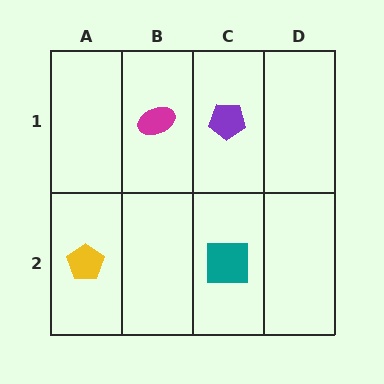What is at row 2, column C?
A teal square.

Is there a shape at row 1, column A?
No, that cell is empty.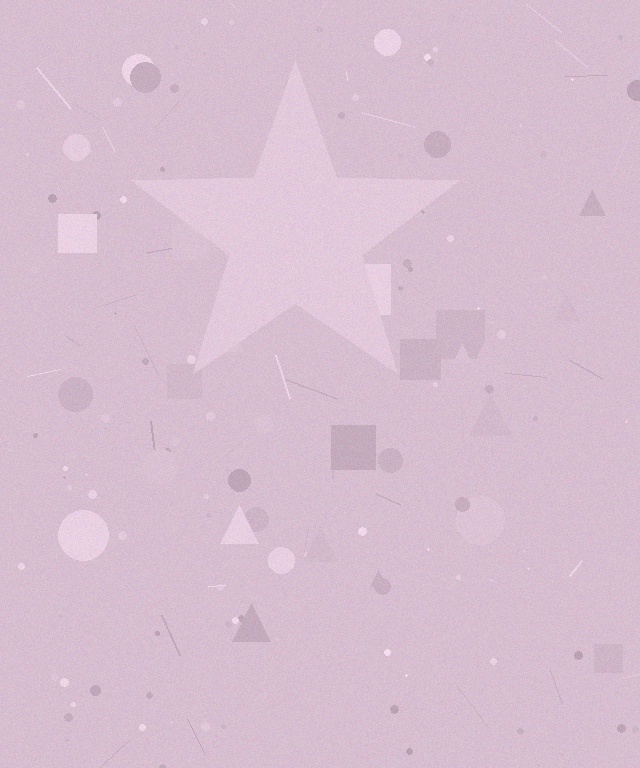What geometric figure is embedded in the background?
A star is embedded in the background.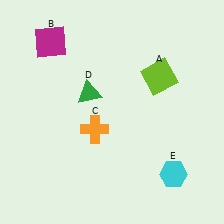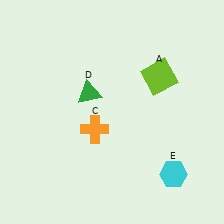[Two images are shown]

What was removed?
The magenta square (B) was removed in Image 2.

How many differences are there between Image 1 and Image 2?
There is 1 difference between the two images.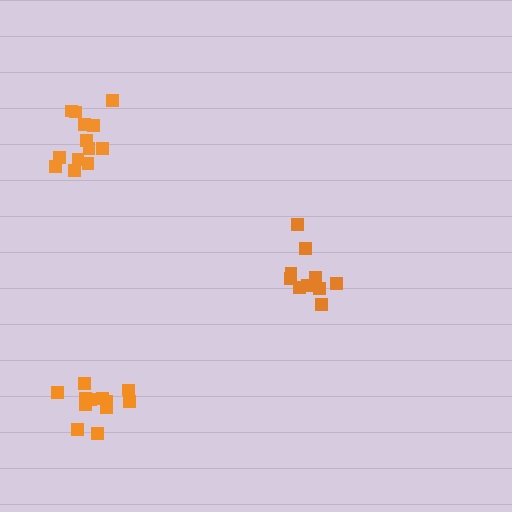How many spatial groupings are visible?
There are 3 spatial groupings.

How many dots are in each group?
Group 1: 10 dots, Group 2: 13 dots, Group 3: 12 dots (35 total).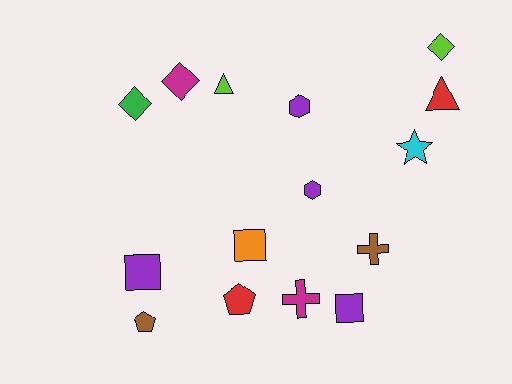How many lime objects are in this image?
There are 2 lime objects.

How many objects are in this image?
There are 15 objects.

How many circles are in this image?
There are no circles.